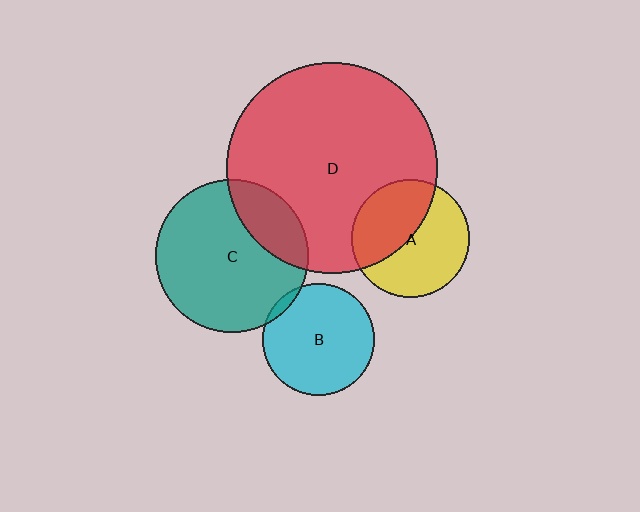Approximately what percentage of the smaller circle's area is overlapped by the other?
Approximately 20%.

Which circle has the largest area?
Circle D (red).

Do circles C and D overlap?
Yes.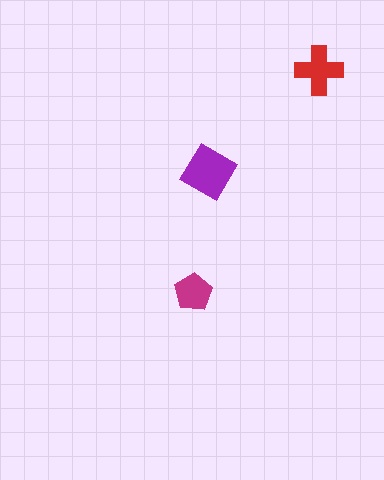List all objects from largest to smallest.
The purple diamond, the red cross, the magenta pentagon.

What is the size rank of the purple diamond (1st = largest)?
1st.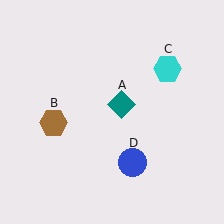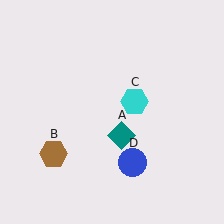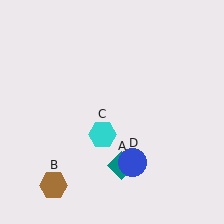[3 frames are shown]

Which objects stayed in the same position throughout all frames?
Blue circle (object D) remained stationary.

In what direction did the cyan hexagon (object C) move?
The cyan hexagon (object C) moved down and to the left.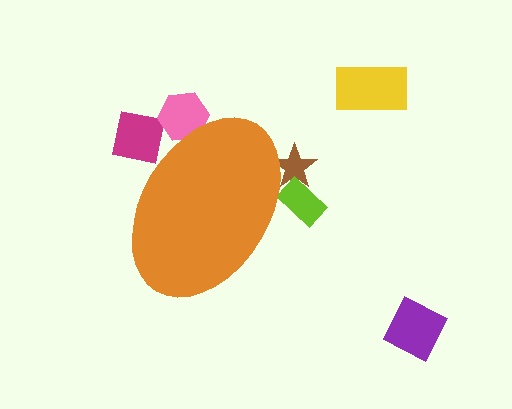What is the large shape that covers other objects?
An orange ellipse.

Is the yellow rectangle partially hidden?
No, the yellow rectangle is fully visible.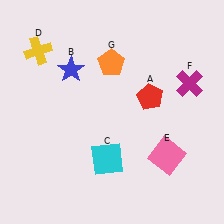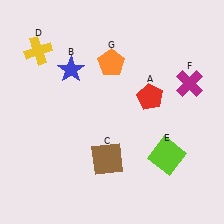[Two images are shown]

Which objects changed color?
C changed from cyan to brown. E changed from pink to lime.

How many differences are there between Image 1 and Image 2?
There are 2 differences between the two images.